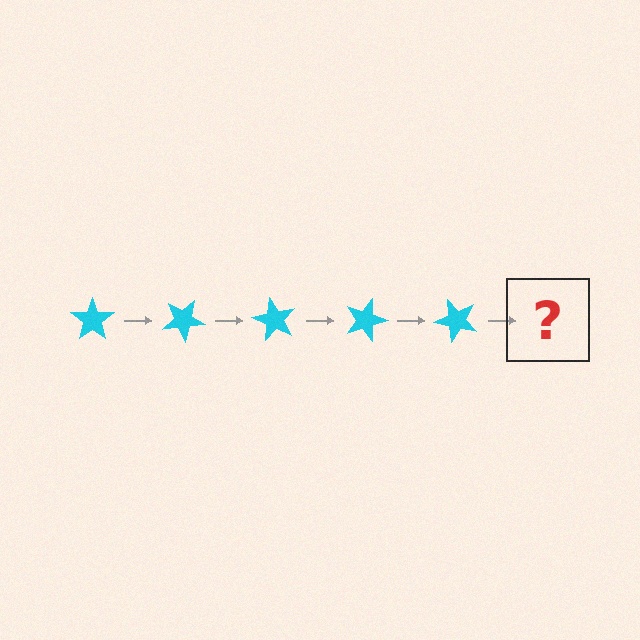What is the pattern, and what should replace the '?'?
The pattern is that the star rotates 30 degrees each step. The '?' should be a cyan star rotated 150 degrees.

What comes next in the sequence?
The next element should be a cyan star rotated 150 degrees.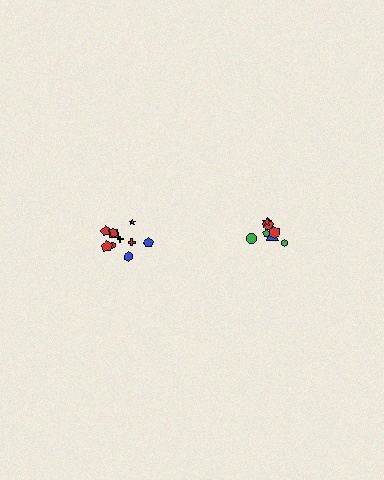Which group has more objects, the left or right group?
The left group.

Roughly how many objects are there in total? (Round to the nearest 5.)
Roughly 15 objects in total.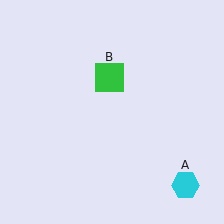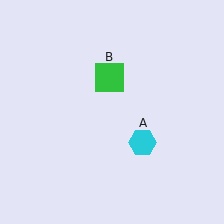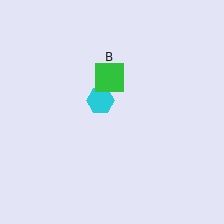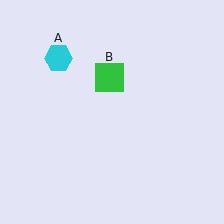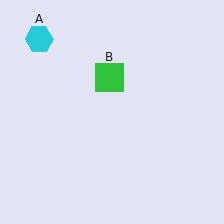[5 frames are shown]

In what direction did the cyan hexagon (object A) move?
The cyan hexagon (object A) moved up and to the left.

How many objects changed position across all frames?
1 object changed position: cyan hexagon (object A).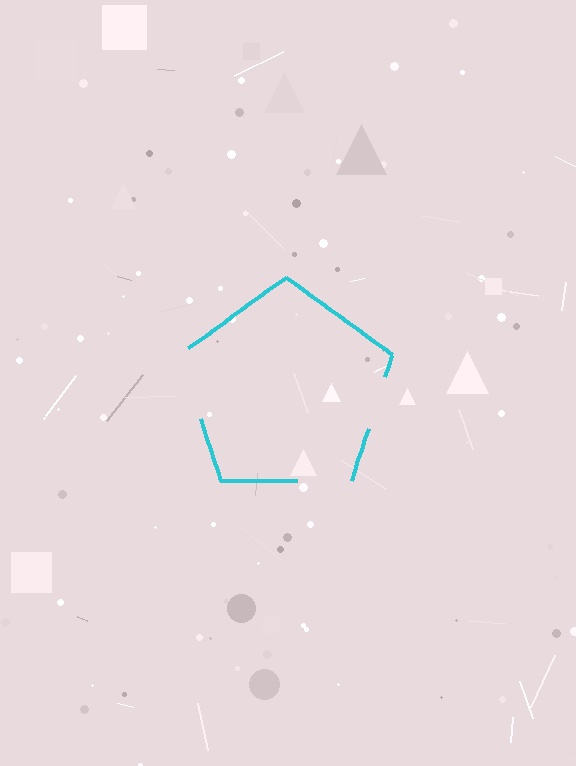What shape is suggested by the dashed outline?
The dashed outline suggests a pentagon.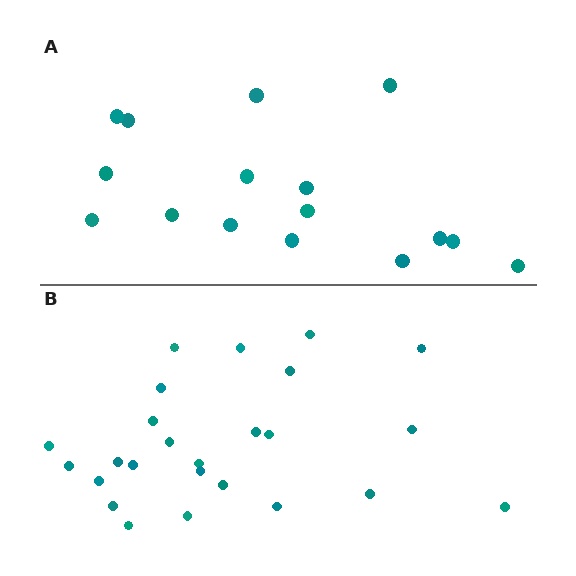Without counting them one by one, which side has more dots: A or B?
Region B (the bottom region) has more dots.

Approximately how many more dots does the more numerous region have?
Region B has roughly 8 or so more dots than region A.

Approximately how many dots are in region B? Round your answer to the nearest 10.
About 20 dots. (The exact count is 25, which rounds to 20.)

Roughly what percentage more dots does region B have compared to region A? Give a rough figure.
About 55% more.